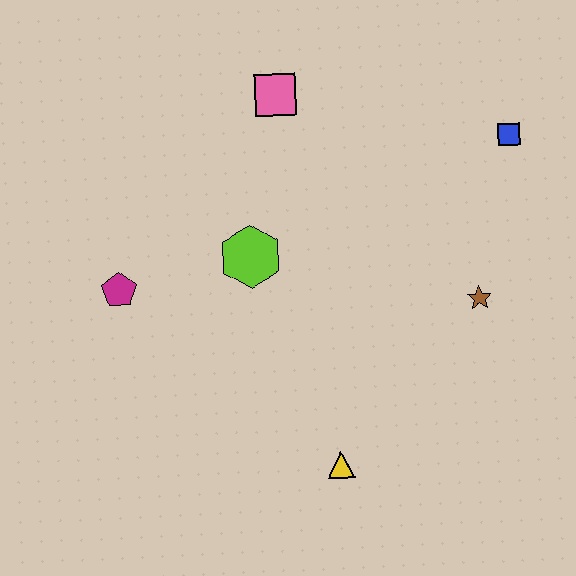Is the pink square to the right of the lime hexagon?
Yes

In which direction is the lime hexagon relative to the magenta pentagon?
The lime hexagon is to the right of the magenta pentagon.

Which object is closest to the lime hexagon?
The magenta pentagon is closest to the lime hexagon.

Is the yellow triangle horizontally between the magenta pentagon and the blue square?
Yes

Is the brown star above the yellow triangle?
Yes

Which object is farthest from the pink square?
The yellow triangle is farthest from the pink square.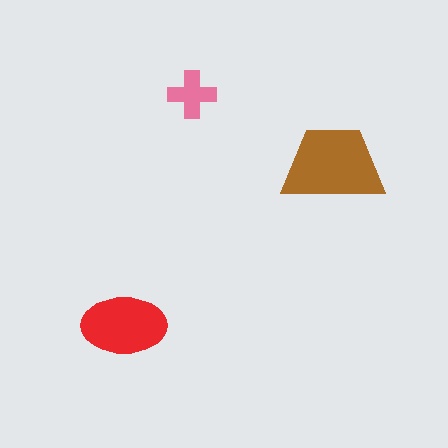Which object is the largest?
The brown trapezoid.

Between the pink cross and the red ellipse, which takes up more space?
The red ellipse.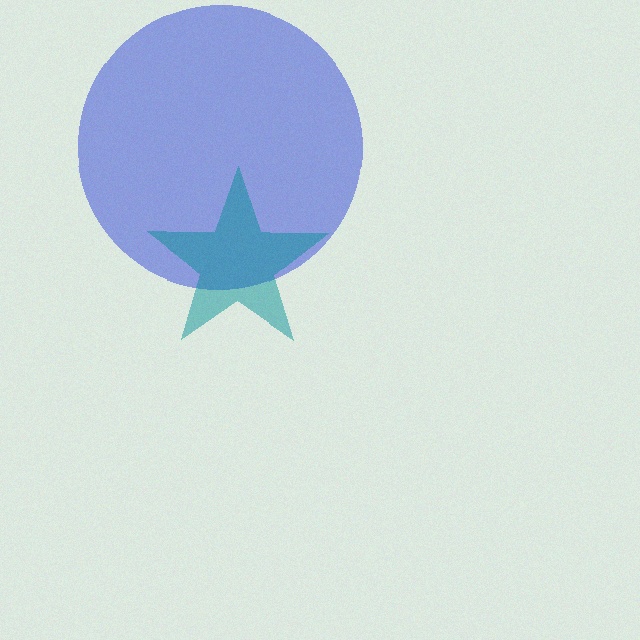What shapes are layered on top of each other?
The layered shapes are: a blue circle, a teal star.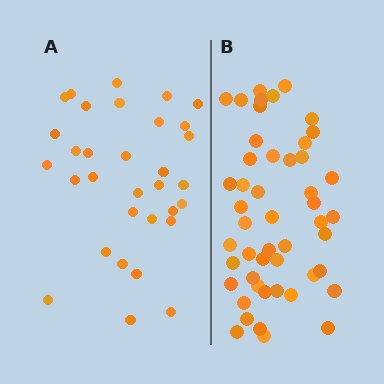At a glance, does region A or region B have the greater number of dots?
Region B (the right region) has more dots.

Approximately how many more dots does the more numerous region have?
Region B has approximately 15 more dots than region A.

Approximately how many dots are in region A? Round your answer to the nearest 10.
About 30 dots. (The exact count is 32, which rounds to 30.)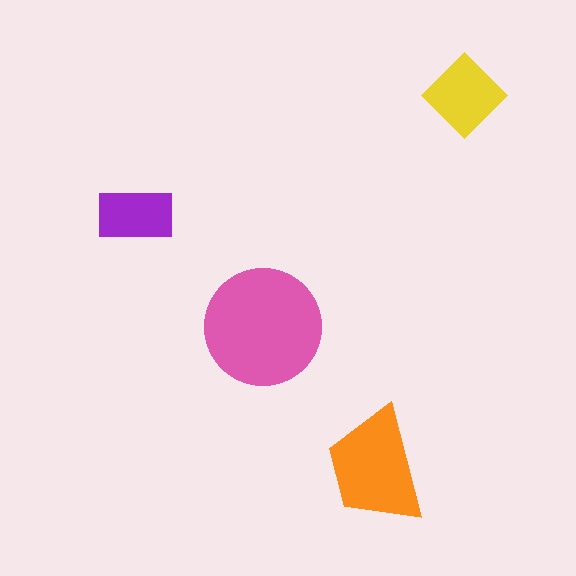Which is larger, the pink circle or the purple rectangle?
The pink circle.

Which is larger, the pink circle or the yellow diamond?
The pink circle.